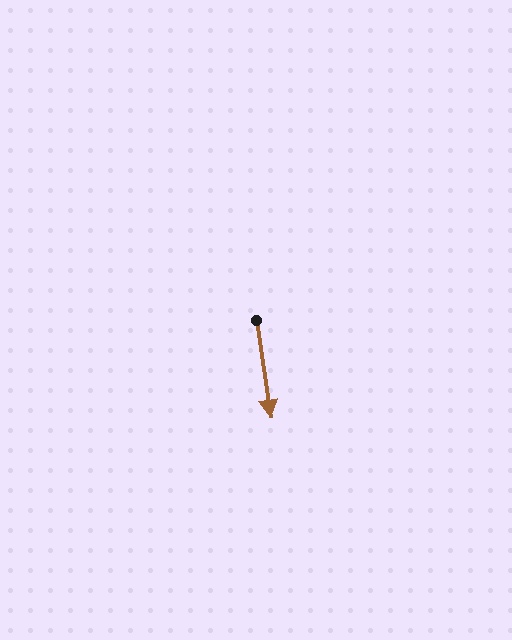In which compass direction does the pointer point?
South.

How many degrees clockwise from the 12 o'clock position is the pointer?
Approximately 172 degrees.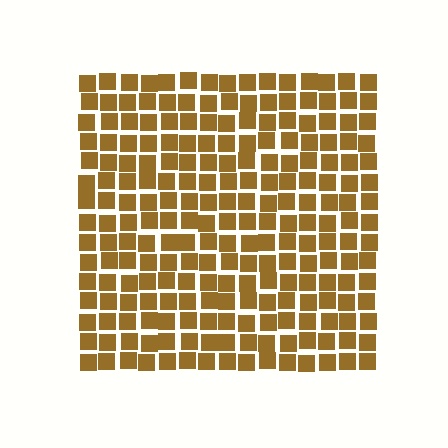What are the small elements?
The small elements are squares.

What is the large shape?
The large shape is a square.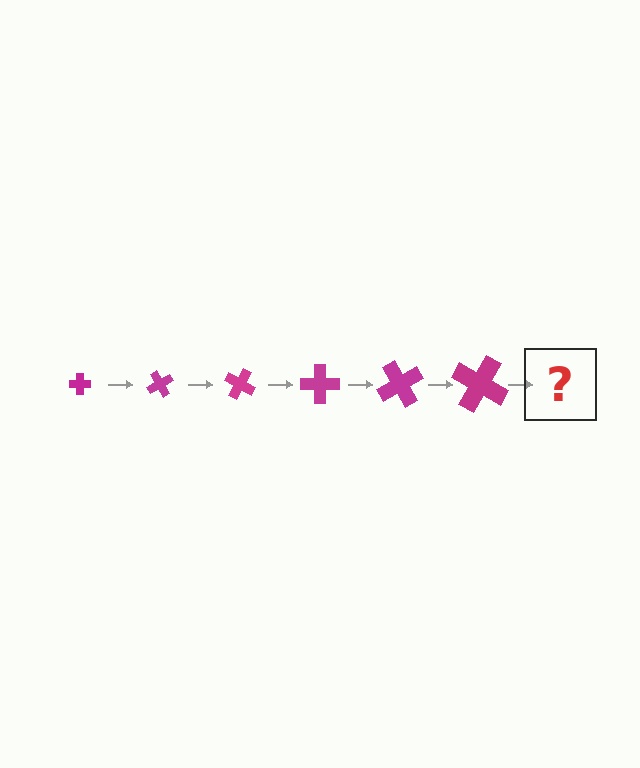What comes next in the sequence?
The next element should be a cross, larger than the previous one and rotated 360 degrees from the start.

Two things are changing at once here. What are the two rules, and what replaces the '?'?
The two rules are that the cross grows larger each step and it rotates 60 degrees each step. The '?' should be a cross, larger than the previous one and rotated 360 degrees from the start.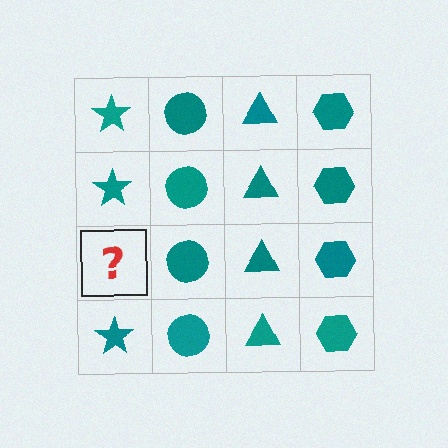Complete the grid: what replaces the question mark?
The question mark should be replaced with a teal star.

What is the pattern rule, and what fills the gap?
The rule is that each column has a consistent shape. The gap should be filled with a teal star.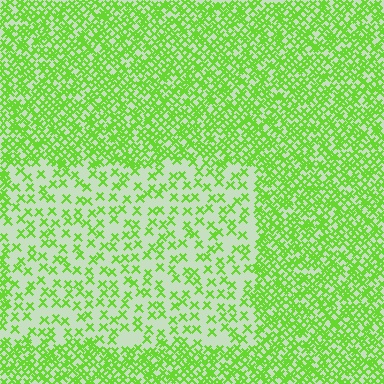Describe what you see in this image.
The image contains small lime elements arranged at two different densities. A rectangle-shaped region is visible where the elements are less densely packed than the surrounding area.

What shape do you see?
I see a rectangle.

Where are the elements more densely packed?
The elements are more densely packed outside the rectangle boundary.